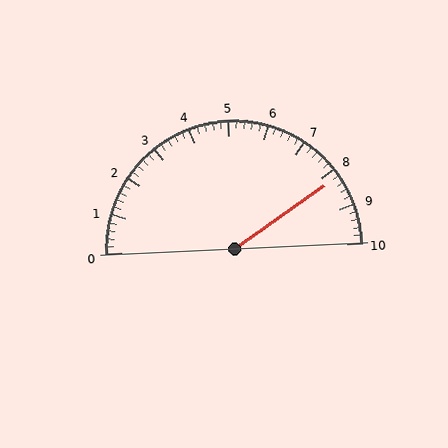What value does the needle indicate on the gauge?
The needle indicates approximately 8.2.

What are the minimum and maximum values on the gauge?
The gauge ranges from 0 to 10.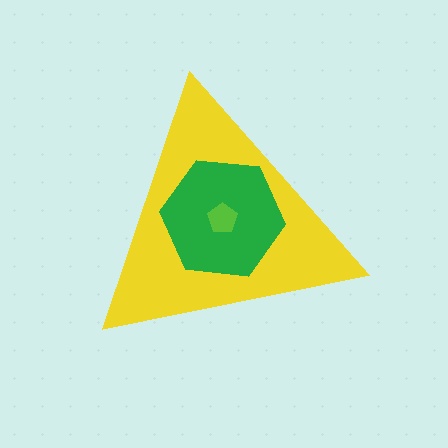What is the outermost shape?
The yellow triangle.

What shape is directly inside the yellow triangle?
The green hexagon.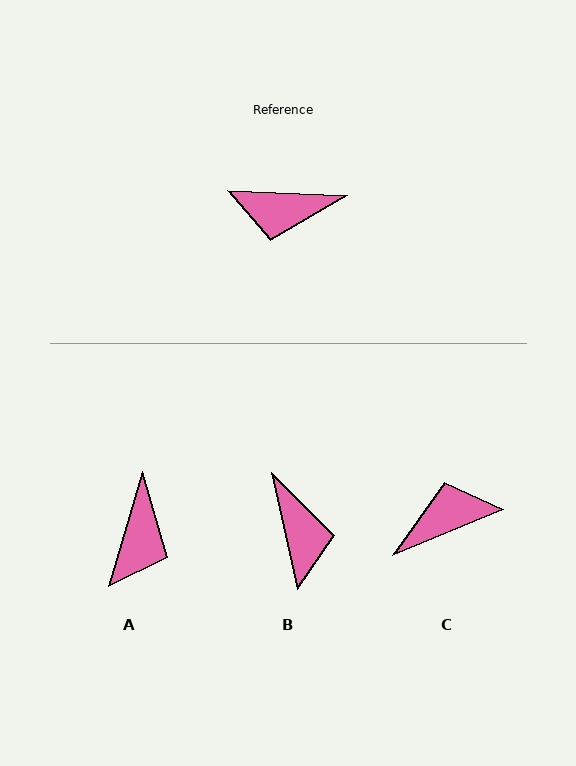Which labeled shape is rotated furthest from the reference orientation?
C, about 155 degrees away.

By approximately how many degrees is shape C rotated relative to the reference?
Approximately 155 degrees clockwise.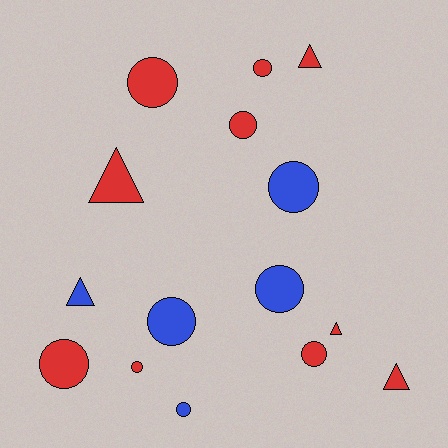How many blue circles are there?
There are 4 blue circles.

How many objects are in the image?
There are 15 objects.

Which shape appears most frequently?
Circle, with 10 objects.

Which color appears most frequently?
Red, with 10 objects.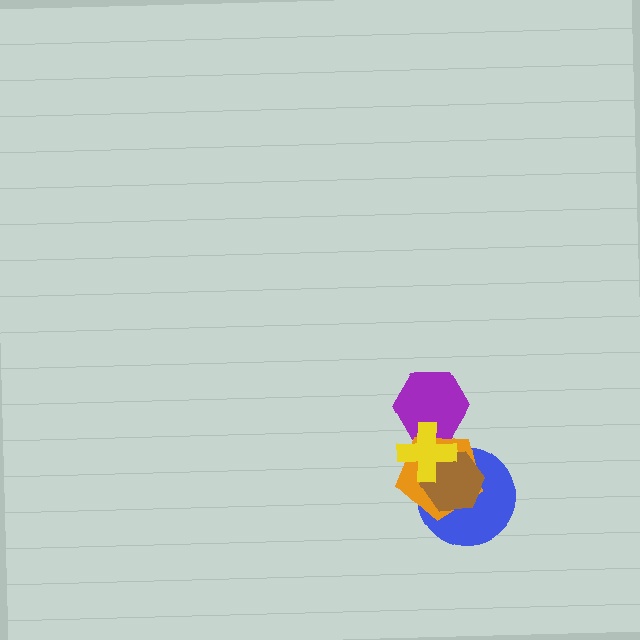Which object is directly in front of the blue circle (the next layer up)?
The orange pentagon is directly in front of the blue circle.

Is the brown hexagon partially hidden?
Yes, it is partially covered by another shape.